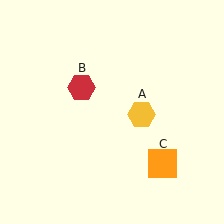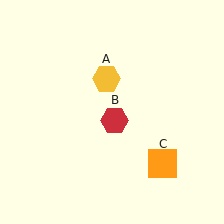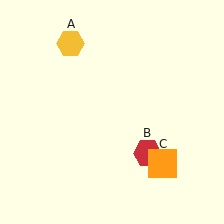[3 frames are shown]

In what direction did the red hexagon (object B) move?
The red hexagon (object B) moved down and to the right.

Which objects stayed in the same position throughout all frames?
Orange square (object C) remained stationary.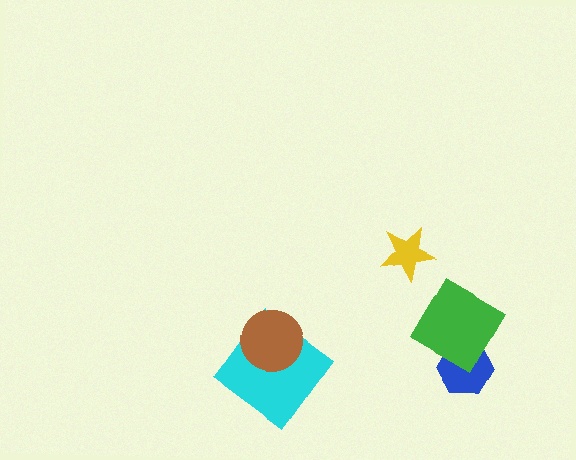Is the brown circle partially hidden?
No, no other shape covers it.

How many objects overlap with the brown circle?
1 object overlaps with the brown circle.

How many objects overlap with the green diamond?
1 object overlaps with the green diamond.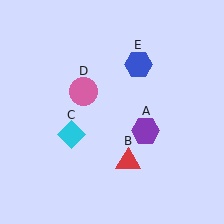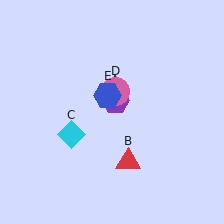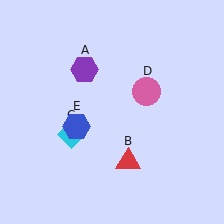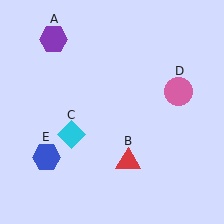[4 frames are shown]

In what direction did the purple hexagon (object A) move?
The purple hexagon (object A) moved up and to the left.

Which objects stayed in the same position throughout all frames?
Red triangle (object B) and cyan diamond (object C) remained stationary.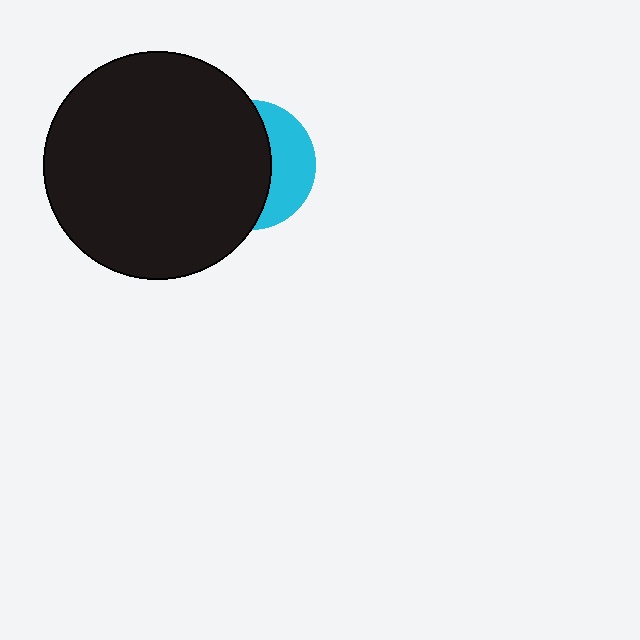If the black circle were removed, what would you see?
You would see the complete cyan circle.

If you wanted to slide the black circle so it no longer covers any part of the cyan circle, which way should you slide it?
Slide it left — that is the most direct way to separate the two shapes.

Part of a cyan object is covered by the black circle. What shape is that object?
It is a circle.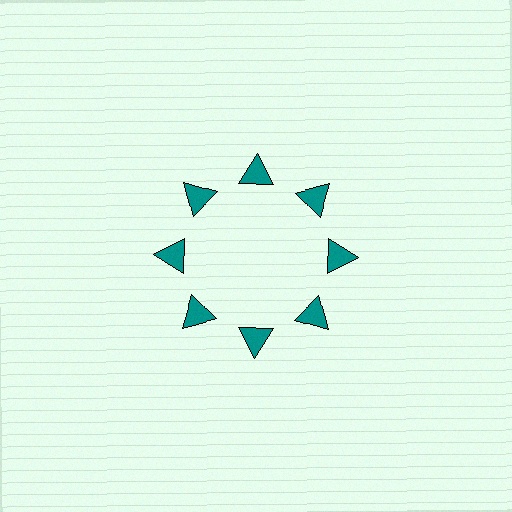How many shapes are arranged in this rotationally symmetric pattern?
There are 8 shapes, arranged in 8 groups of 1.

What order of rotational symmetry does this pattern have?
This pattern has 8-fold rotational symmetry.